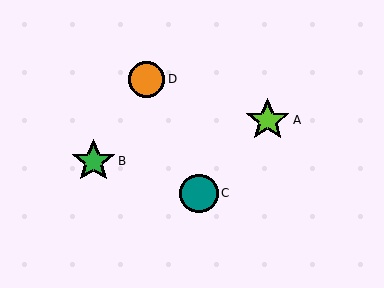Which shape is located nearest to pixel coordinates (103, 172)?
The green star (labeled B) at (94, 161) is nearest to that location.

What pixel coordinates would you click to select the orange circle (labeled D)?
Click at (147, 79) to select the orange circle D.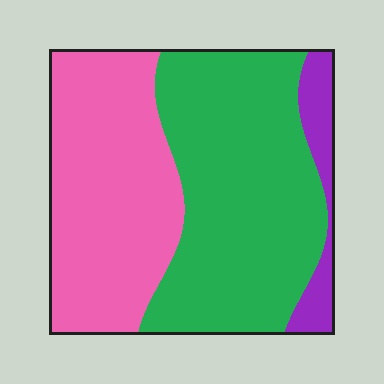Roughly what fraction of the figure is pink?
Pink takes up about two fifths (2/5) of the figure.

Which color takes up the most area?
Green, at roughly 50%.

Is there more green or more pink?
Green.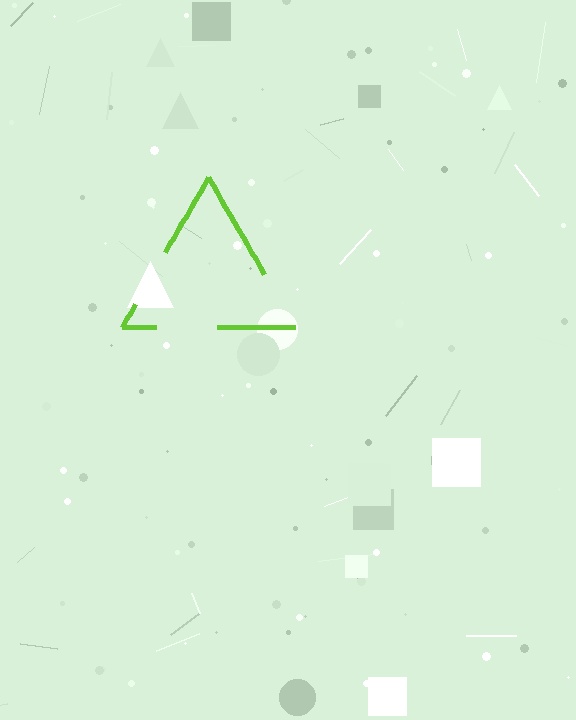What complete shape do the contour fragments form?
The contour fragments form a triangle.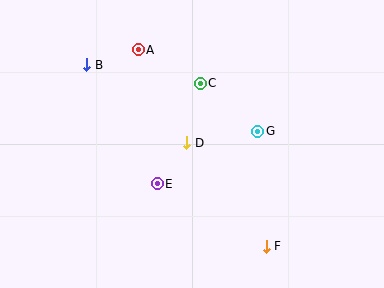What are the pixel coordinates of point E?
Point E is at (157, 184).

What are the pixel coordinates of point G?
Point G is at (258, 131).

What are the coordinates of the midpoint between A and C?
The midpoint between A and C is at (169, 67).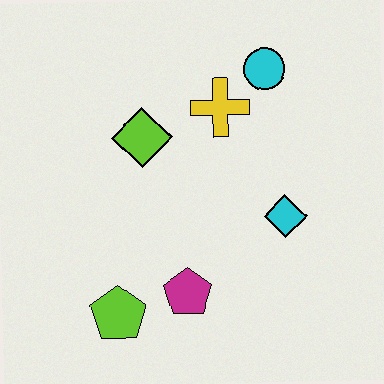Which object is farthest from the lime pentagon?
The cyan circle is farthest from the lime pentagon.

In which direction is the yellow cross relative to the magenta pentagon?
The yellow cross is above the magenta pentagon.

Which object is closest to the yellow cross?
The cyan circle is closest to the yellow cross.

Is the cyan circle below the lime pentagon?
No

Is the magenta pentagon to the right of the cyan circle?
No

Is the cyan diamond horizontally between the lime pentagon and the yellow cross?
No